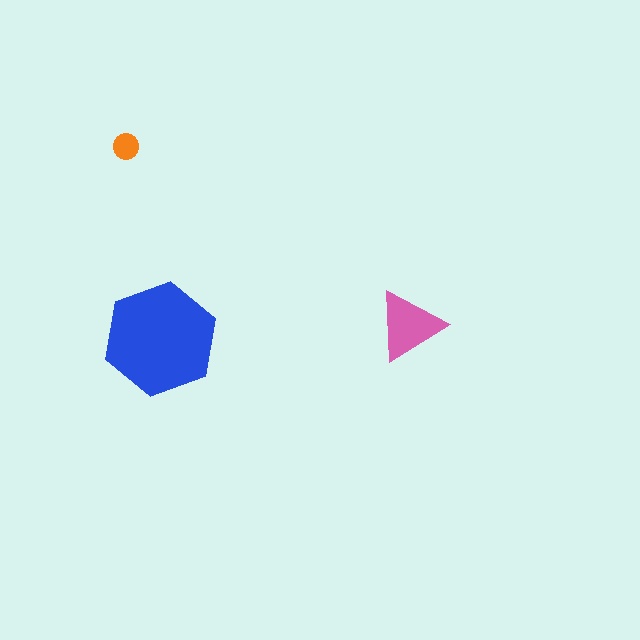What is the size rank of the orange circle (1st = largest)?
3rd.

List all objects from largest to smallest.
The blue hexagon, the pink triangle, the orange circle.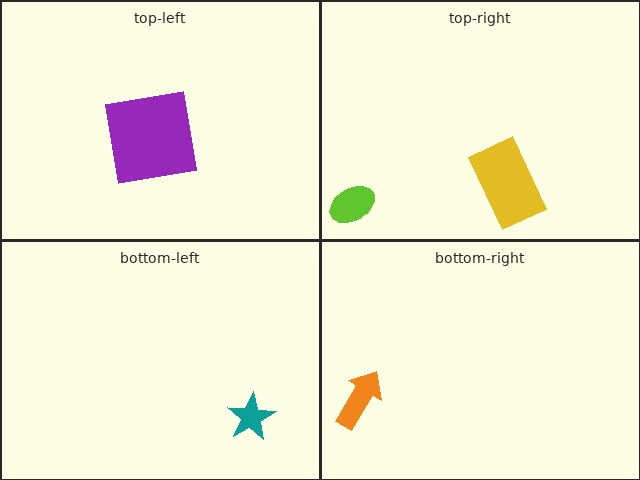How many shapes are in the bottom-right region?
1.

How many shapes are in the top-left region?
1.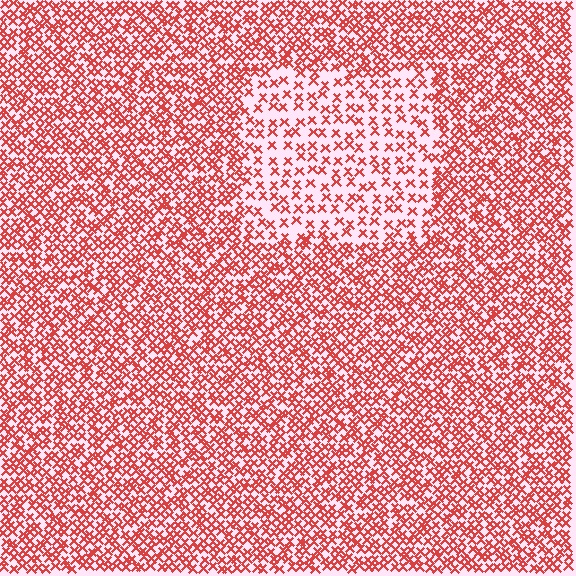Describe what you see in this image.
The image contains small red elements arranged at two different densities. A rectangle-shaped region is visible where the elements are less densely packed than the surrounding area.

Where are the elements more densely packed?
The elements are more densely packed outside the rectangle boundary.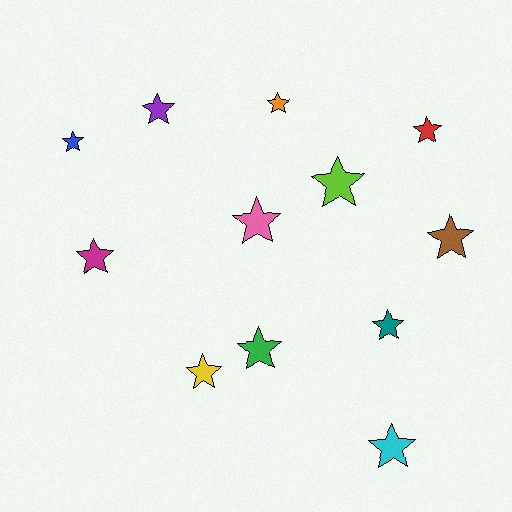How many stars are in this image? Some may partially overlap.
There are 12 stars.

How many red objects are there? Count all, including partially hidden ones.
There is 1 red object.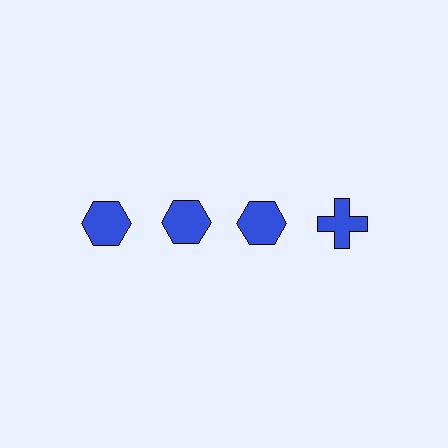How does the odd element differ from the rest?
It has a different shape: cross instead of hexagon.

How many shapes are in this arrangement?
There are 4 shapes arranged in a grid pattern.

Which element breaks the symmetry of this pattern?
The blue cross in the top row, second from right column breaks the symmetry. All other shapes are blue hexagons.